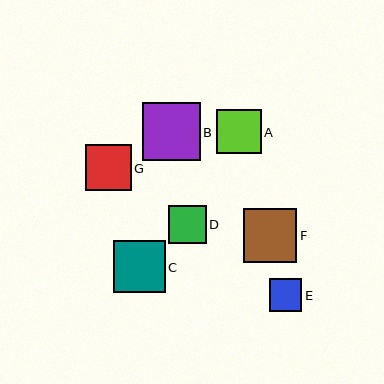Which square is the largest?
Square B is the largest with a size of approximately 58 pixels.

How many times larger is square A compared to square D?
Square A is approximately 1.2 times the size of square D.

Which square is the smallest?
Square E is the smallest with a size of approximately 33 pixels.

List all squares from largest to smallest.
From largest to smallest: B, F, C, G, A, D, E.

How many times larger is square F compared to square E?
Square F is approximately 1.6 times the size of square E.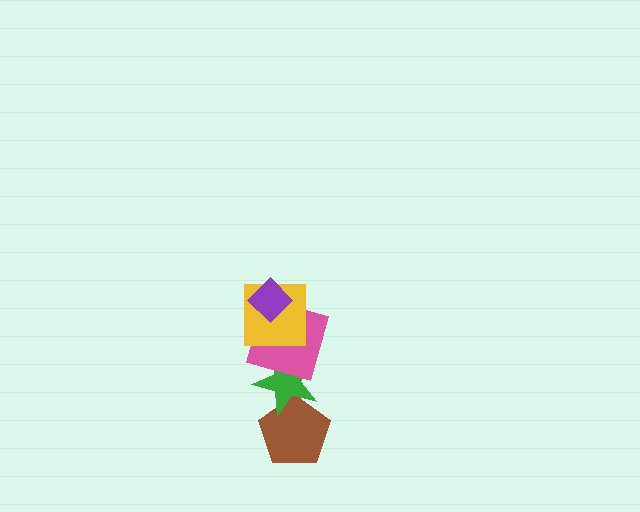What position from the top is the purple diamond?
The purple diamond is 1st from the top.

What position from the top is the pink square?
The pink square is 3rd from the top.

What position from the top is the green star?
The green star is 4th from the top.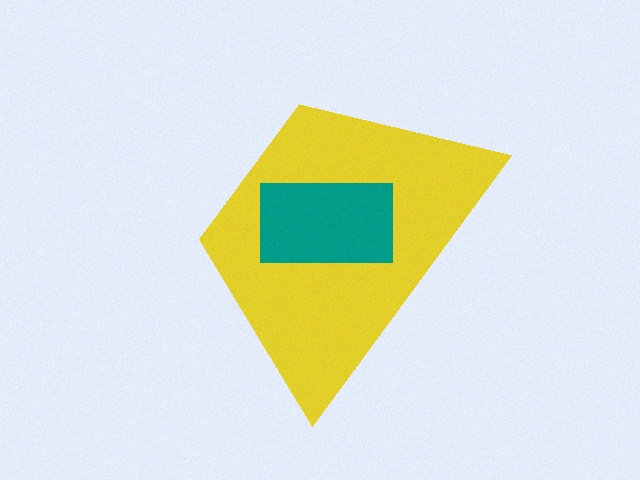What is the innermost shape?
The teal rectangle.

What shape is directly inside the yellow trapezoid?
The teal rectangle.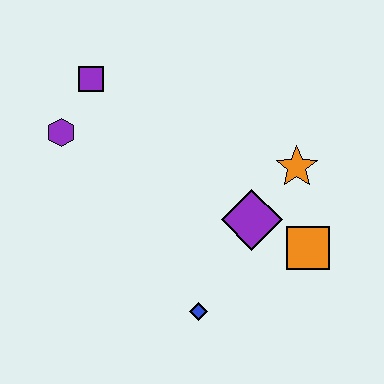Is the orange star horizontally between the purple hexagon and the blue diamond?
No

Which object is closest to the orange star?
The purple diamond is closest to the orange star.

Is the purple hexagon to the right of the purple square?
No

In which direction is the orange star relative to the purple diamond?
The orange star is above the purple diamond.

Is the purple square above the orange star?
Yes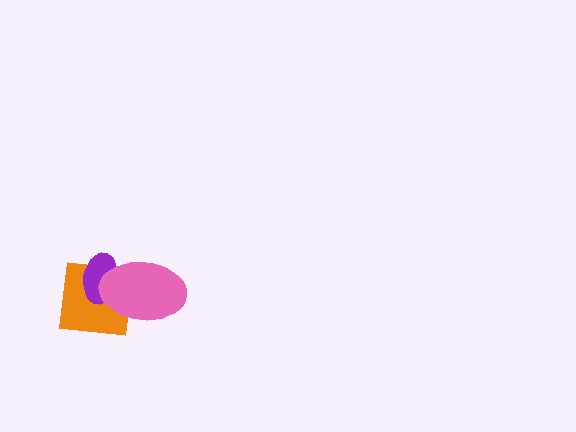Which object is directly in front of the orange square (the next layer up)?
The purple ellipse is directly in front of the orange square.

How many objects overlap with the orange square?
2 objects overlap with the orange square.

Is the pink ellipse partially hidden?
No, no other shape covers it.